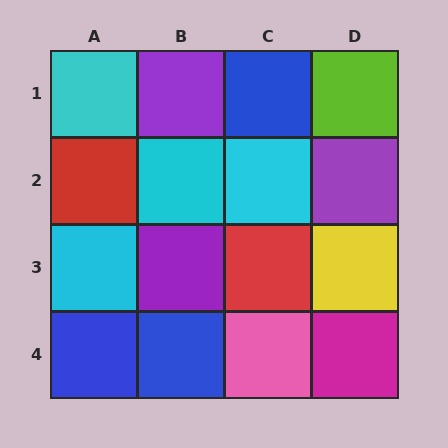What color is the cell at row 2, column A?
Red.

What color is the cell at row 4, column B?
Blue.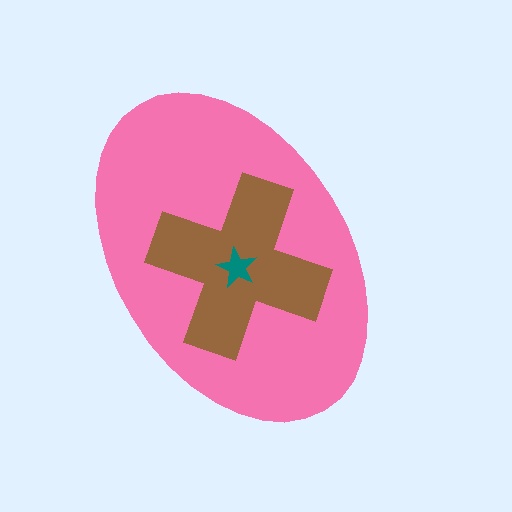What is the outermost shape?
The pink ellipse.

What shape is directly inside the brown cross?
The teal star.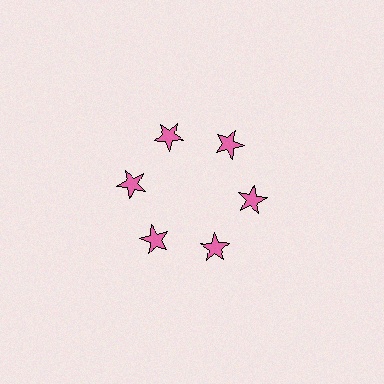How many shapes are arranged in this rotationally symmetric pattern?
There are 6 shapes, arranged in 6 groups of 1.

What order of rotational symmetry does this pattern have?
This pattern has 6-fold rotational symmetry.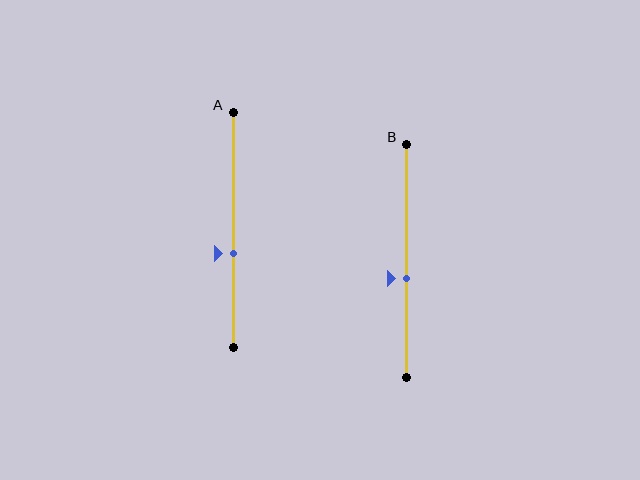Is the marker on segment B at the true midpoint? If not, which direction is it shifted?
No, the marker on segment B is shifted downward by about 8% of the segment length.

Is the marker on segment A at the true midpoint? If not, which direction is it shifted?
No, the marker on segment A is shifted downward by about 10% of the segment length.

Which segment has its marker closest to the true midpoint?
Segment B has its marker closest to the true midpoint.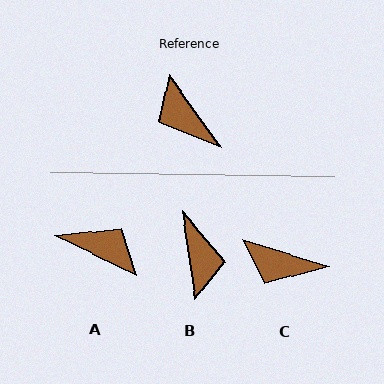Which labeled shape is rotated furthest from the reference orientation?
B, about 153 degrees away.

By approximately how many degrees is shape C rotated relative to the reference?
Approximately 37 degrees counter-clockwise.